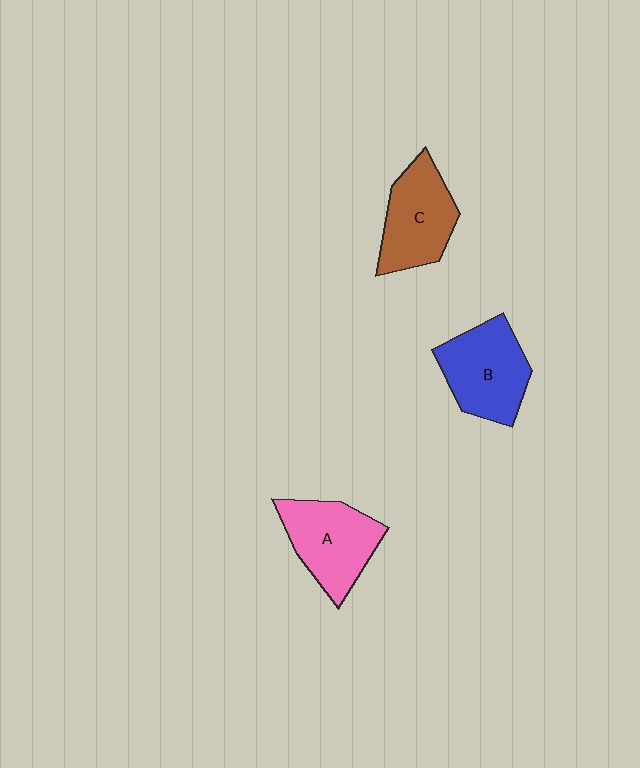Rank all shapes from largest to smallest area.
From largest to smallest: B (blue), A (pink), C (brown).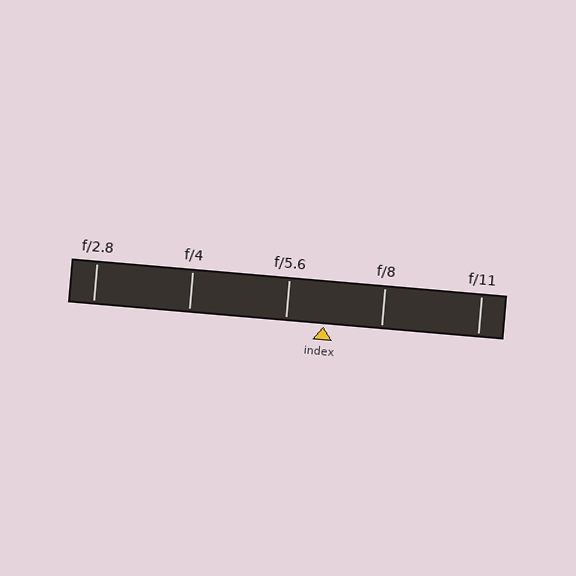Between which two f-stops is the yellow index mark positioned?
The index mark is between f/5.6 and f/8.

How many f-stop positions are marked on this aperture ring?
There are 5 f-stop positions marked.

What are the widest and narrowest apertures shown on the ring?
The widest aperture shown is f/2.8 and the narrowest is f/11.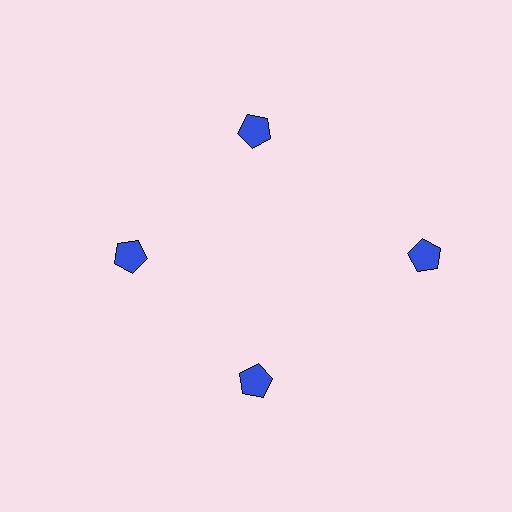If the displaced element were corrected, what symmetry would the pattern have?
It would have 4-fold rotational symmetry — the pattern would map onto itself every 90 degrees.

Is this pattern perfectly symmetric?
No. The 4 blue pentagons are arranged in a ring, but one element near the 3 o'clock position is pushed outward from the center, breaking the 4-fold rotational symmetry.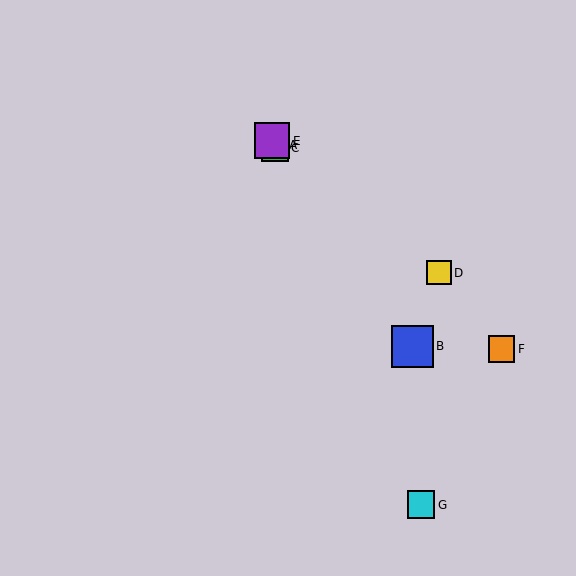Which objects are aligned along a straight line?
Objects A, C, E, G are aligned along a straight line.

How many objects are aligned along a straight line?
4 objects (A, C, E, G) are aligned along a straight line.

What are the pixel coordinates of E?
Object E is at (272, 141).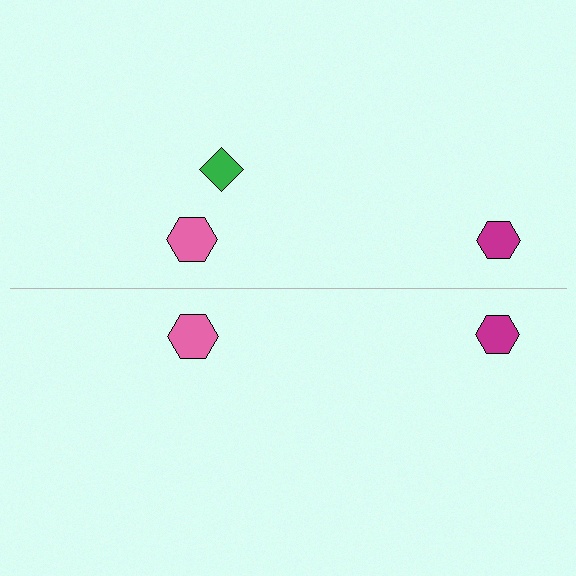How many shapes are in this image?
There are 5 shapes in this image.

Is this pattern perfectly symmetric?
No, the pattern is not perfectly symmetric. A green diamond is missing from the bottom side.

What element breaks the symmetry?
A green diamond is missing from the bottom side.